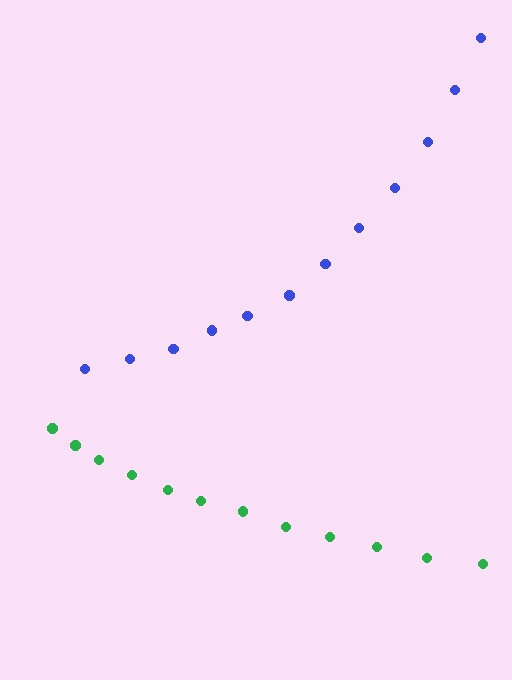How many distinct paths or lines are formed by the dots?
There are 2 distinct paths.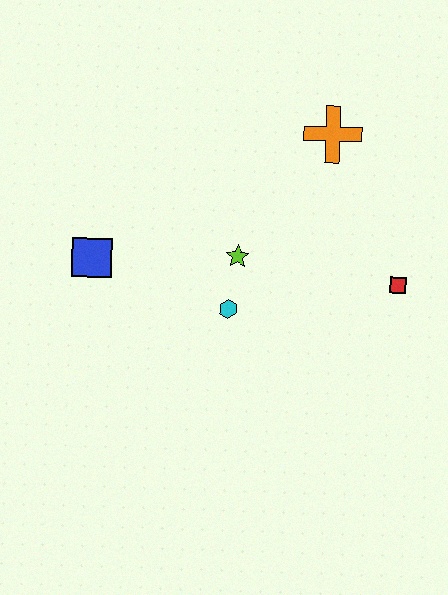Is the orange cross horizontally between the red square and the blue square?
Yes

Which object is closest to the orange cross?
The lime star is closest to the orange cross.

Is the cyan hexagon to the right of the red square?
No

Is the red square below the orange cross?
Yes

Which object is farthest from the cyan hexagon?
The orange cross is farthest from the cyan hexagon.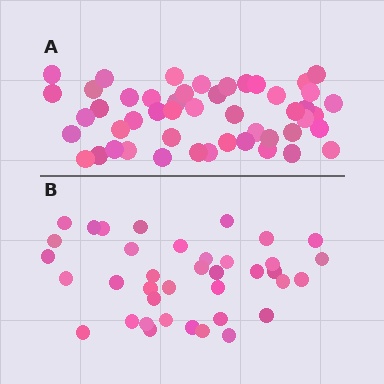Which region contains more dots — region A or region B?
Region A (the top region) has more dots.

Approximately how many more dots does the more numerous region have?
Region A has roughly 12 or so more dots than region B.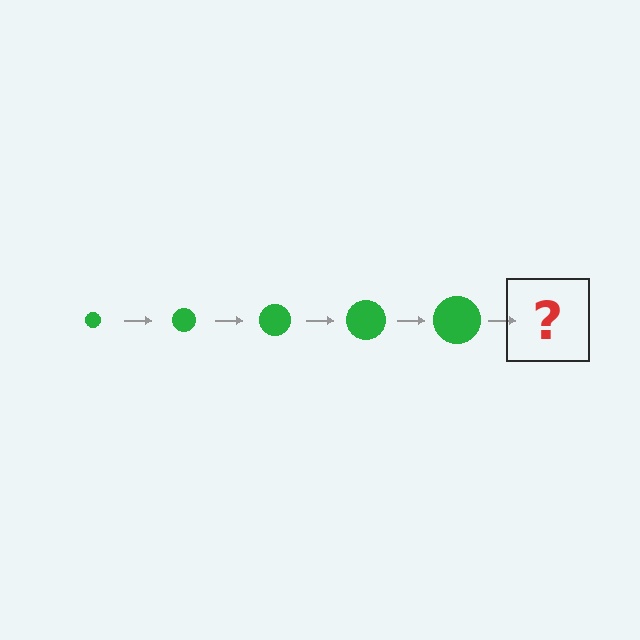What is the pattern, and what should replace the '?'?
The pattern is that the circle gets progressively larger each step. The '?' should be a green circle, larger than the previous one.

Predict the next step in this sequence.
The next step is a green circle, larger than the previous one.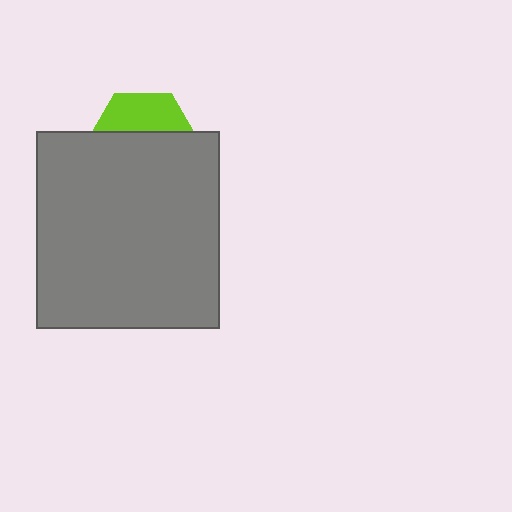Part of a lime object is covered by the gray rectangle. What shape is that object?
It is a hexagon.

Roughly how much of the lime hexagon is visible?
A small part of it is visible (roughly 35%).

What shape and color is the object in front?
The object in front is a gray rectangle.